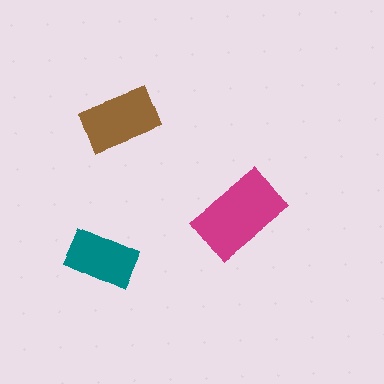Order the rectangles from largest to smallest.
the magenta one, the brown one, the teal one.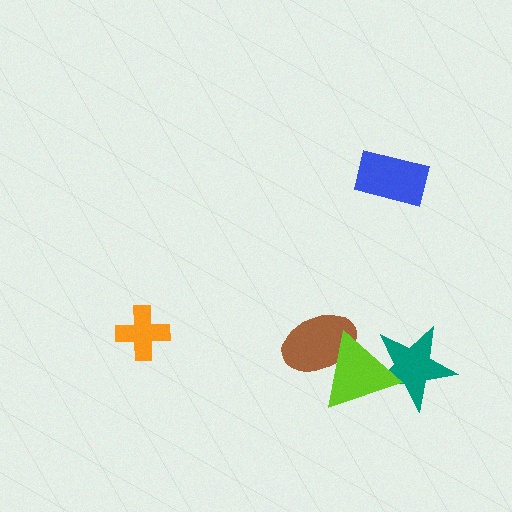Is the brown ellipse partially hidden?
Yes, it is partially covered by another shape.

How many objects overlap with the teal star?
1 object overlaps with the teal star.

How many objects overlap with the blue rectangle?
0 objects overlap with the blue rectangle.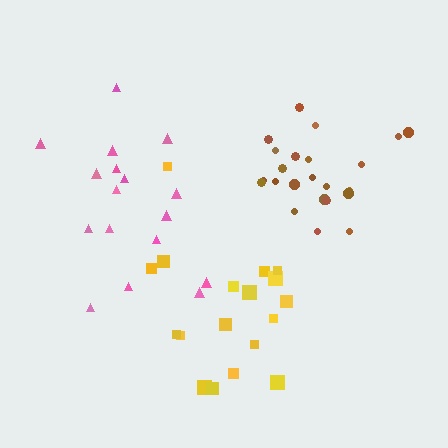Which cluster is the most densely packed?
Brown.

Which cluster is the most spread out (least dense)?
Yellow.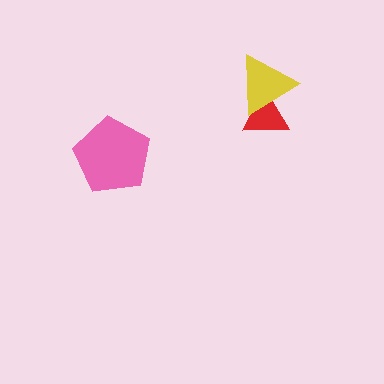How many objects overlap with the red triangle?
1 object overlaps with the red triangle.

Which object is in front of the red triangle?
The yellow triangle is in front of the red triangle.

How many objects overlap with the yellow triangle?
1 object overlaps with the yellow triangle.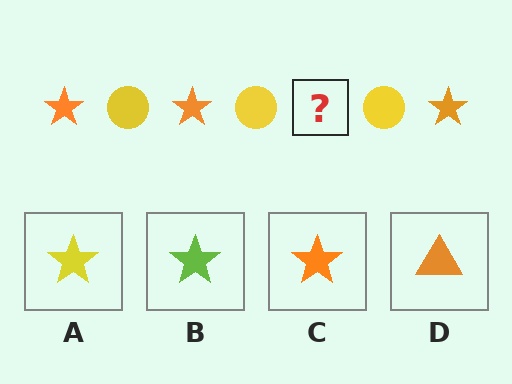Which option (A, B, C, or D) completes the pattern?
C.